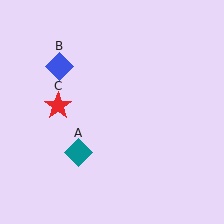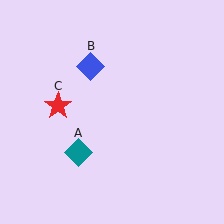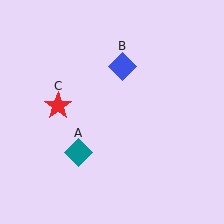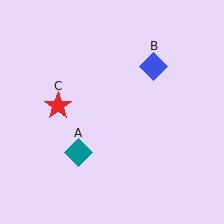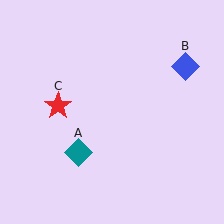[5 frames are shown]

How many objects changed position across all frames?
1 object changed position: blue diamond (object B).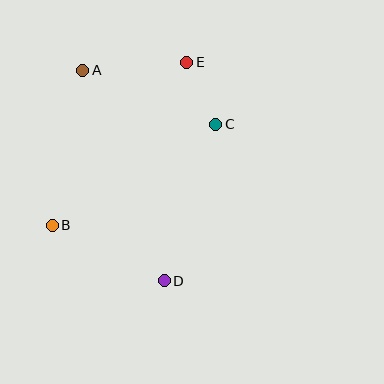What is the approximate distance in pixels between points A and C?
The distance between A and C is approximately 143 pixels.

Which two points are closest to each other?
Points C and E are closest to each other.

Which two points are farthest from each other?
Points A and D are farthest from each other.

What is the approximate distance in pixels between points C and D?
The distance between C and D is approximately 165 pixels.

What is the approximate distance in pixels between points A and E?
The distance between A and E is approximately 104 pixels.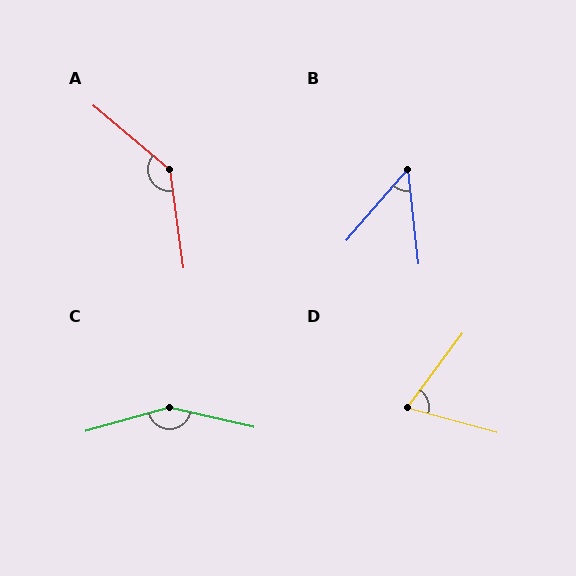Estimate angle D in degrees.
Approximately 68 degrees.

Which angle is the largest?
C, at approximately 151 degrees.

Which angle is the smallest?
B, at approximately 47 degrees.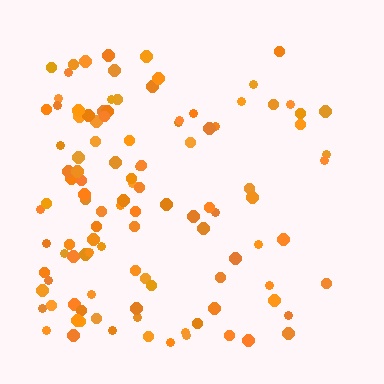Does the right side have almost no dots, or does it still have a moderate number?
Still a moderate number, just noticeably fewer than the left.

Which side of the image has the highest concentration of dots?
The left.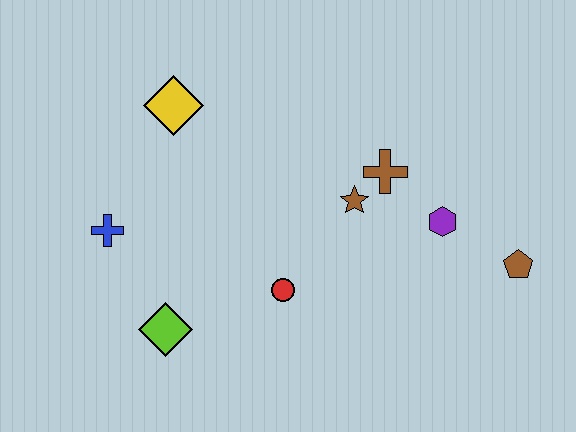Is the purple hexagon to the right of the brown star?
Yes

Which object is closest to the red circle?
The brown star is closest to the red circle.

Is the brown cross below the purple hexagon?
No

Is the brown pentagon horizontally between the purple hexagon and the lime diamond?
No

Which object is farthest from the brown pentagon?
The blue cross is farthest from the brown pentagon.